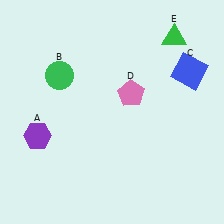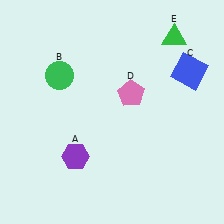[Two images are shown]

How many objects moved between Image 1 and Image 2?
1 object moved between the two images.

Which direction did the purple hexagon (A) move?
The purple hexagon (A) moved right.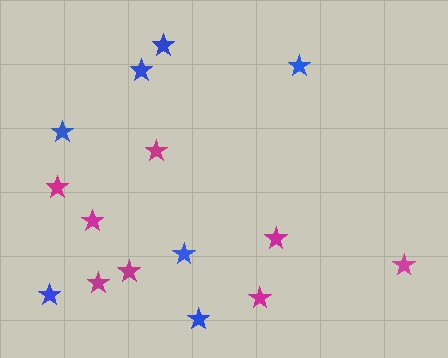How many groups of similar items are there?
There are 2 groups: one group of blue stars (7) and one group of magenta stars (8).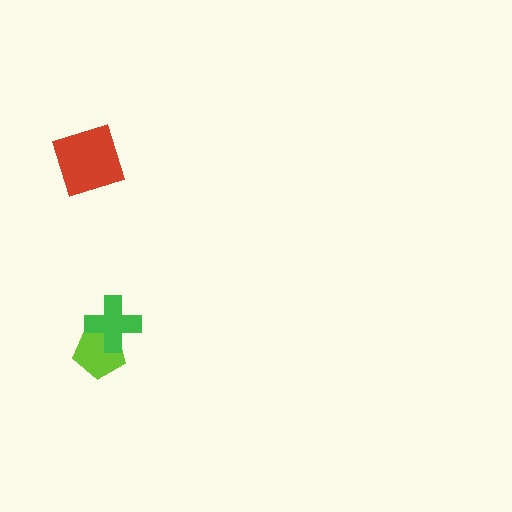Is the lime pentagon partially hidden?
Yes, it is partially covered by another shape.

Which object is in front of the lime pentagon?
The green cross is in front of the lime pentagon.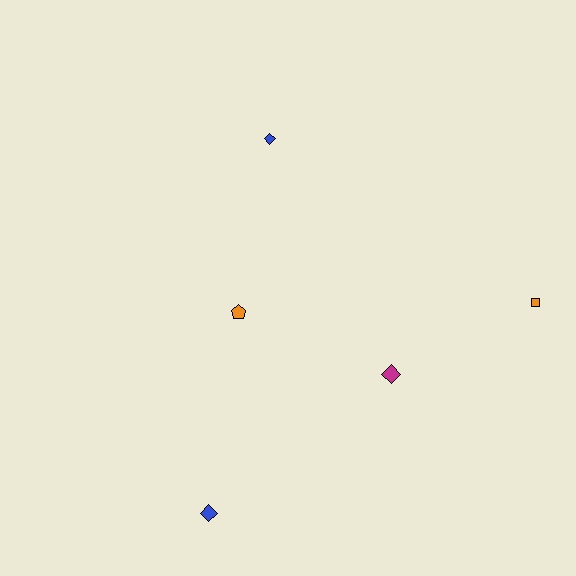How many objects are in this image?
There are 5 objects.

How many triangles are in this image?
There are no triangles.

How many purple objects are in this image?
There are no purple objects.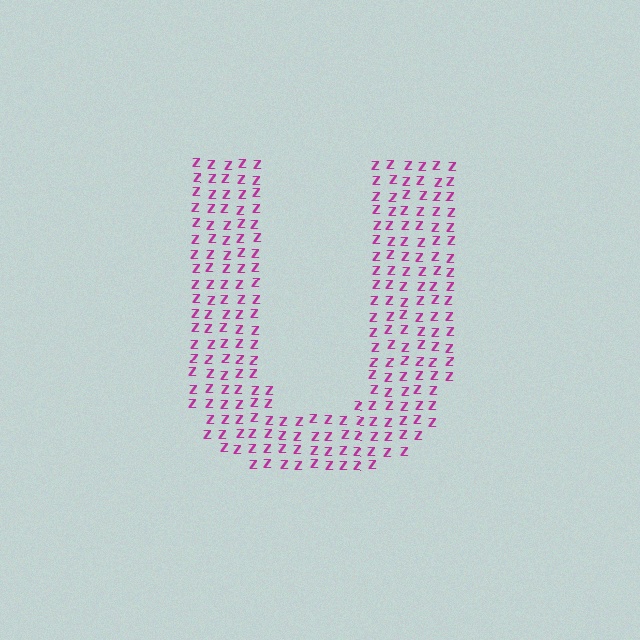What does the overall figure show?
The overall figure shows the letter U.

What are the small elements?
The small elements are letter Z's.